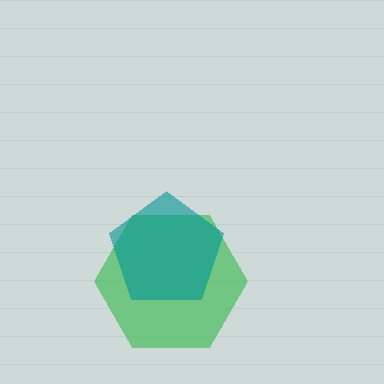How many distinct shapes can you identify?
There are 2 distinct shapes: a green hexagon, a teal pentagon.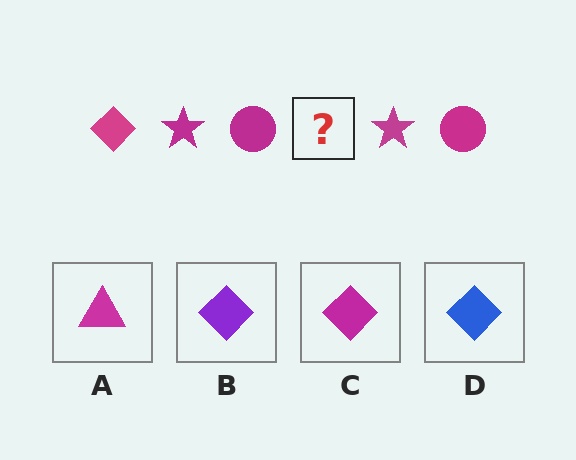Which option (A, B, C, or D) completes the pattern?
C.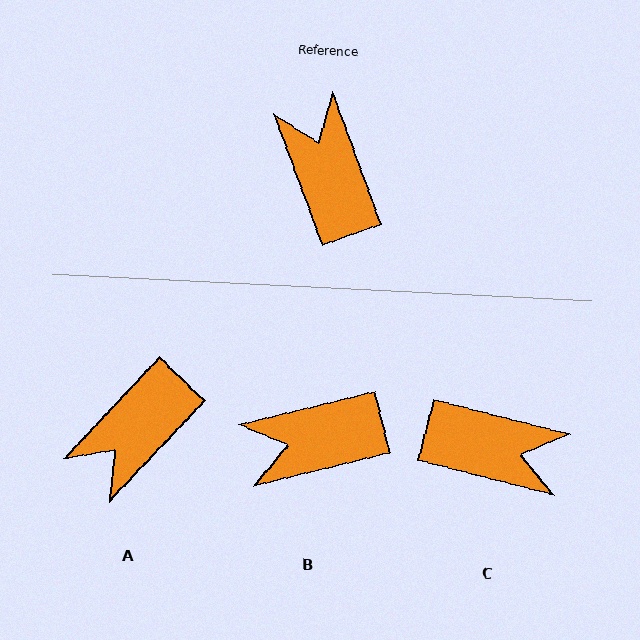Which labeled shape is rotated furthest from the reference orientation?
C, about 124 degrees away.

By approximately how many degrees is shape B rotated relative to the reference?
Approximately 84 degrees counter-clockwise.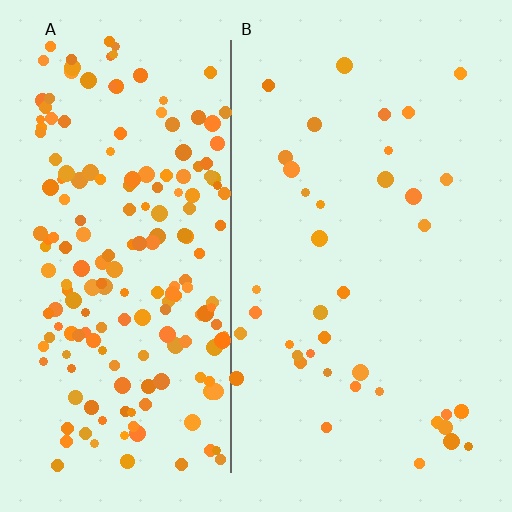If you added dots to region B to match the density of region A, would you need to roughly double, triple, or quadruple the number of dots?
Approximately quadruple.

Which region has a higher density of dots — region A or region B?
A (the left).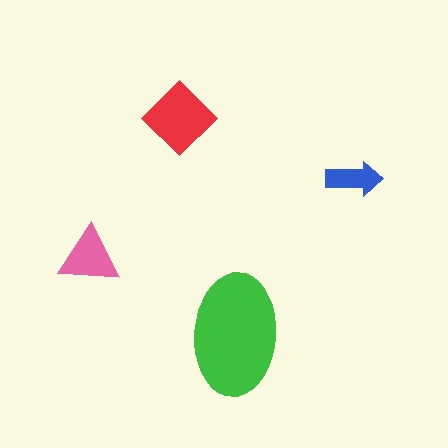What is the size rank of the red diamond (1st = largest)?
2nd.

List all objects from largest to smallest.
The green ellipse, the red diamond, the pink triangle, the blue arrow.